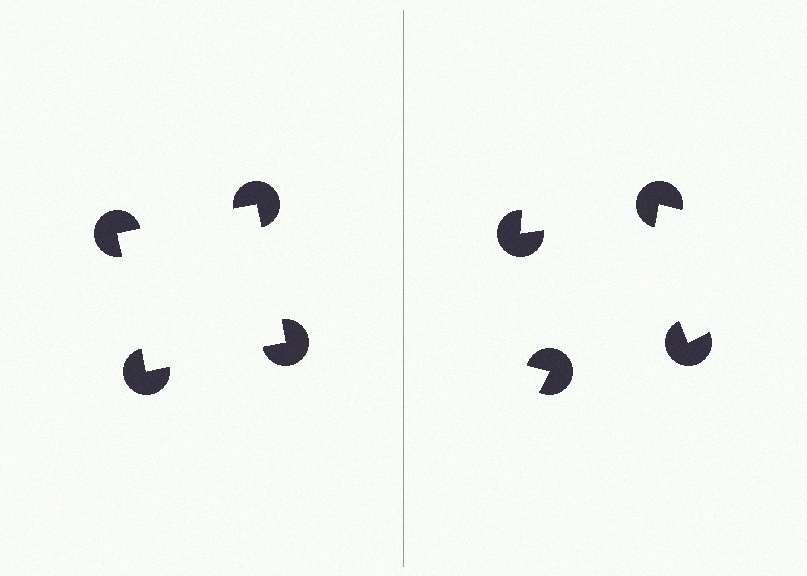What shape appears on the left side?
An illusory square.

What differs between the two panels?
The pac-man discs are positioned identically on both sides; only the wedge orientations differ. On the left they align to a square; on the right they are misaligned.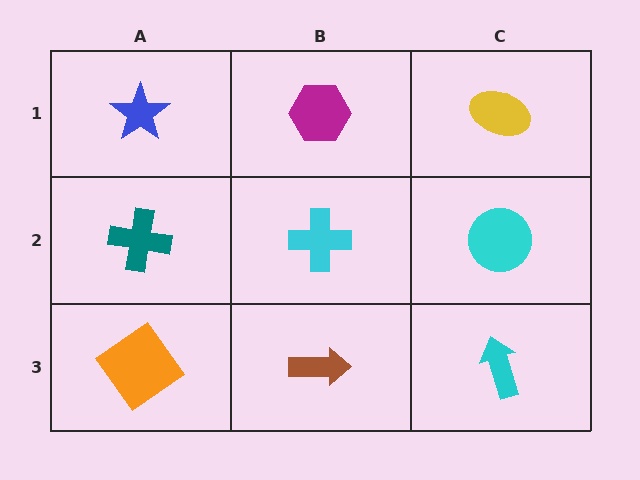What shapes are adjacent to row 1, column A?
A teal cross (row 2, column A), a magenta hexagon (row 1, column B).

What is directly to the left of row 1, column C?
A magenta hexagon.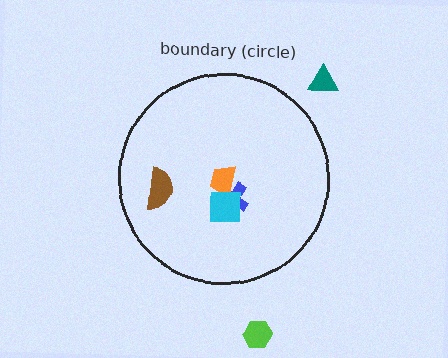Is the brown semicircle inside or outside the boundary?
Inside.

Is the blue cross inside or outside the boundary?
Inside.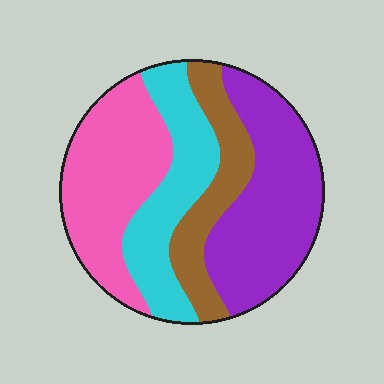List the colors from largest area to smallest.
From largest to smallest: purple, pink, cyan, brown.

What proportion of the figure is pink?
Pink covers roughly 30% of the figure.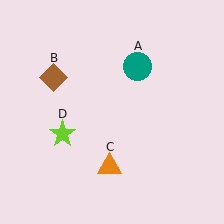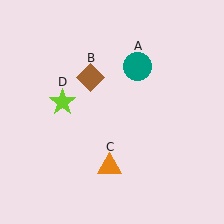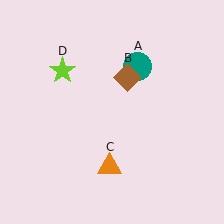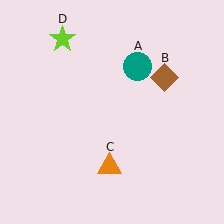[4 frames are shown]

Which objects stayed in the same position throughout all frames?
Teal circle (object A) and orange triangle (object C) remained stationary.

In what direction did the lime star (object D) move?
The lime star (object D) moved up.